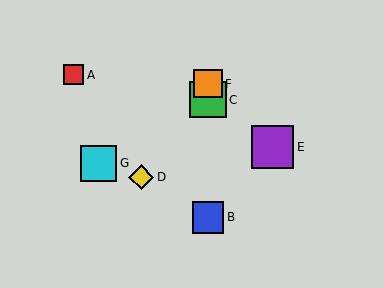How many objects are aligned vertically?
3 objects (B, C, F) are aligned vertically.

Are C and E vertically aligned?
No, C is at x≈208 and E is at x≈273.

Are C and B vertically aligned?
Yes, both are at x≈208.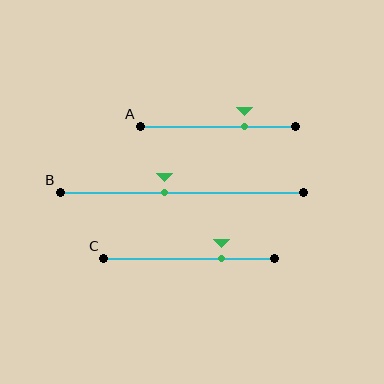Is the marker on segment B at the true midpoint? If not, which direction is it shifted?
No, the marker on segment B is shifted to the left by about 7% of the segment length.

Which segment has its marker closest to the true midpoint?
Segment B has its marker closest to the true midpoint.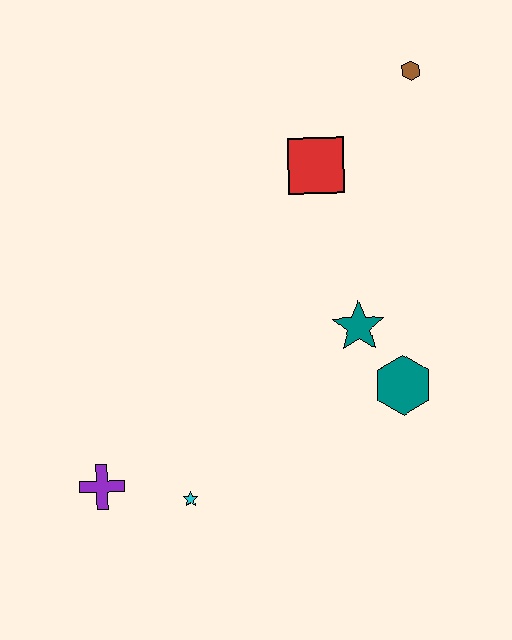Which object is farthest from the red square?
The purple cross is farthest from the red square.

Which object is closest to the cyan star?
The purple cross is closest to the cyan star.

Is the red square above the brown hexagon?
No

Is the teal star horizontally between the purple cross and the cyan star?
No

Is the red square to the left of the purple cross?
No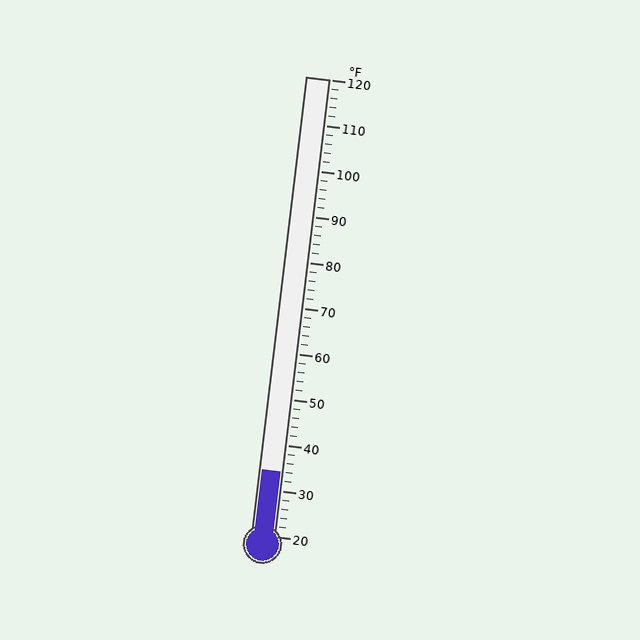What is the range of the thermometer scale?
The thermometer scale ranges from 20°F to 120°F.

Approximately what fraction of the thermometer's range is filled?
The thermometer is filled to approximately 15% of its range.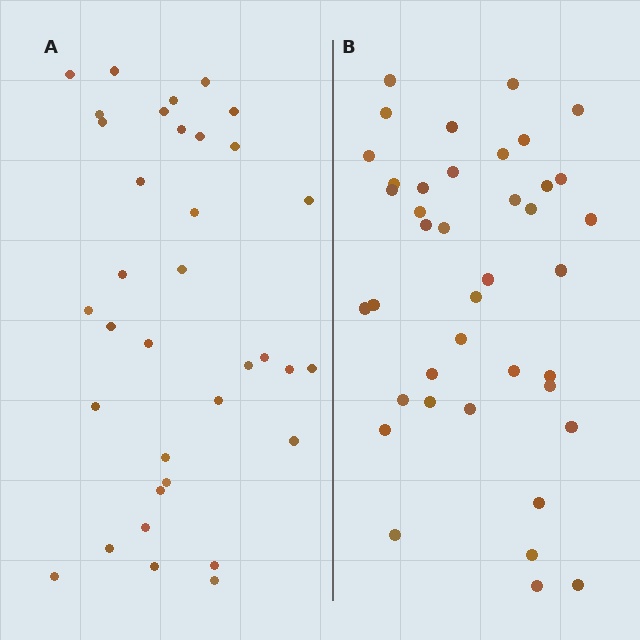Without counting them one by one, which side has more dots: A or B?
Region B (the right region) has more dots.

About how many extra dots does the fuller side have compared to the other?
Region B has about 5 more dots than region A.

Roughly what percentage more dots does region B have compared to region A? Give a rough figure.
About 15% more.